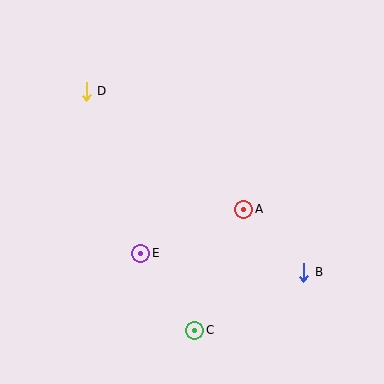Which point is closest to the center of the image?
Point A at (244, 209) is closest to the center.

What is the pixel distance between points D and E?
The distance between D and E is 171 pixels.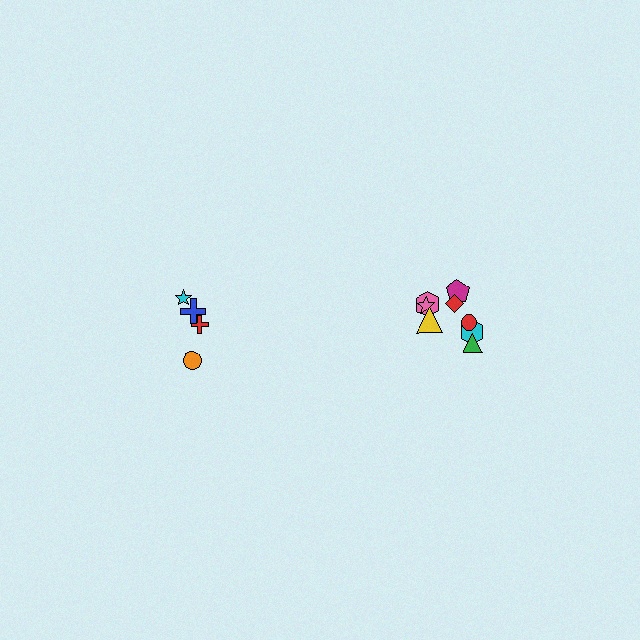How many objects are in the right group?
There are 8 objects.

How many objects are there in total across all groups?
There are 12 objects.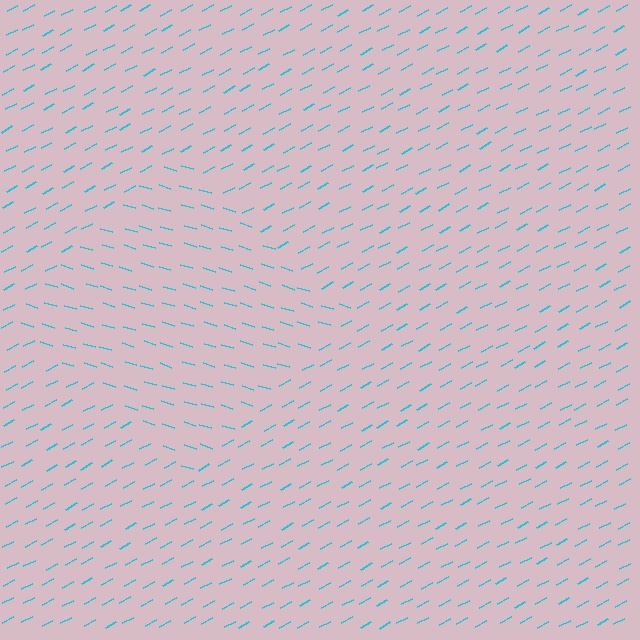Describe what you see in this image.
The image is filled with small cyan line segments. A diamond region in the image has lines oriented differently from the surrounding lines, creating a visible texture boundary.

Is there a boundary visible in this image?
Yes, there is a texture boundary formed by a change in line orientation.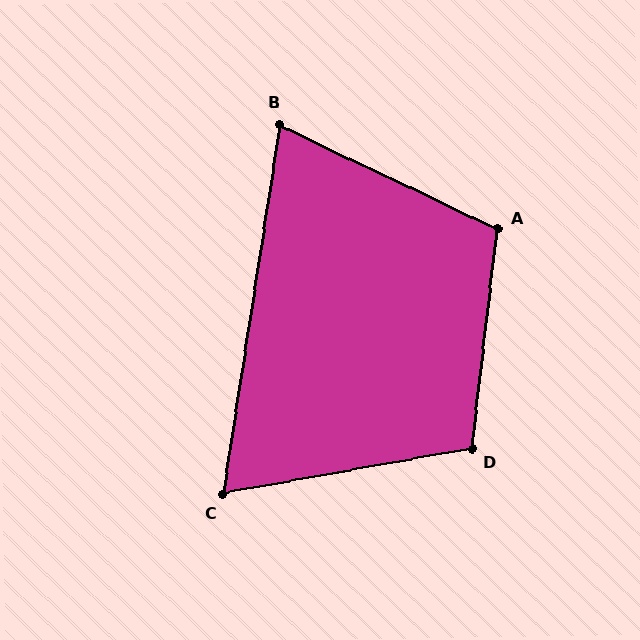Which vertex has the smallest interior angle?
C, at approximately 71 degrees.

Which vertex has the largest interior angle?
A, at approximately 109 degrees.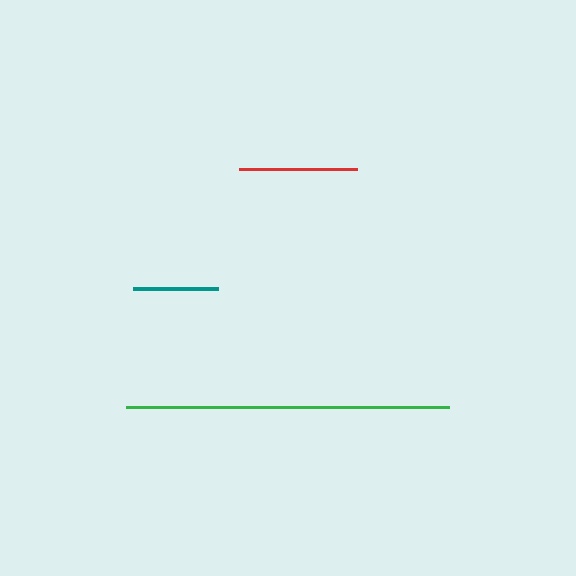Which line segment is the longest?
The green line is the longest at approximately 323 pixels.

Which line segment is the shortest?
The teal line is the shortest at approximately 85 pixels.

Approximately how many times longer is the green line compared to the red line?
The green line is approximately 2.7 times the length of the red line.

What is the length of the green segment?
The green segment is approximately 323 pixels long.